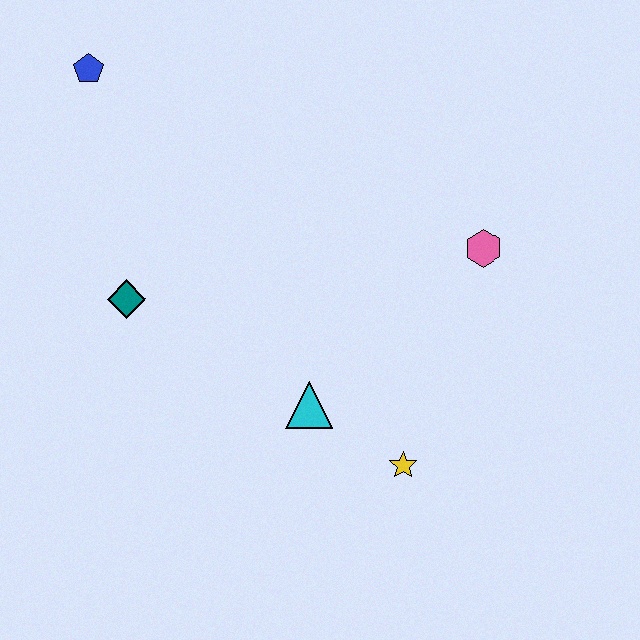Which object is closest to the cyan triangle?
The yellow star is closest to the cyan triangle.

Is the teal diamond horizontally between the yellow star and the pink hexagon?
No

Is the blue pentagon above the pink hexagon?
Yes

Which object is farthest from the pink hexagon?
The blue pentagon is farthest from the pink hexagon.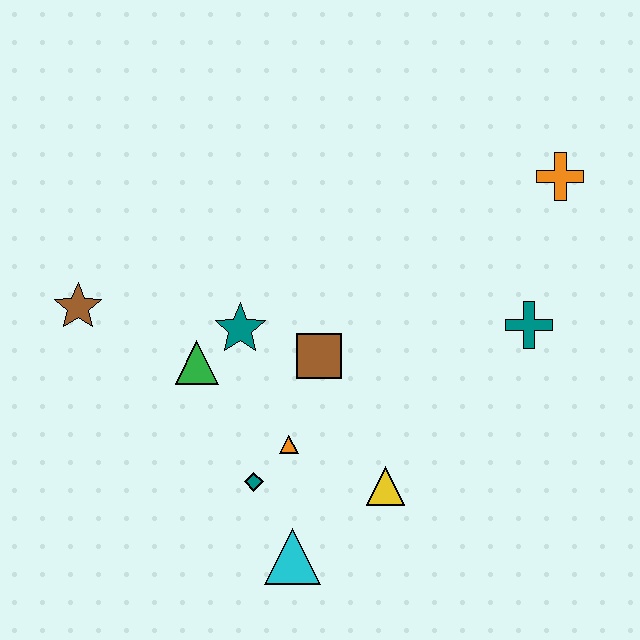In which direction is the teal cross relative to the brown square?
The teal cross is to the right of the brown square.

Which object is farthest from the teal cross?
The brown star is farthest from the teal cross.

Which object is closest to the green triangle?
The teal star is closest to the green triangle.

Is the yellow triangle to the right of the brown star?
Yes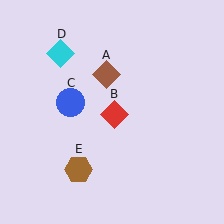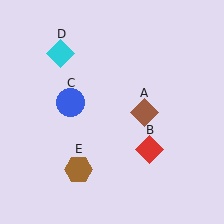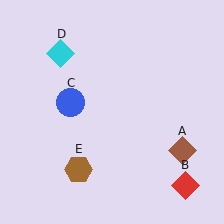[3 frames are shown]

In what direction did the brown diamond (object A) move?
The brown diamond (object A) moved down and to the right.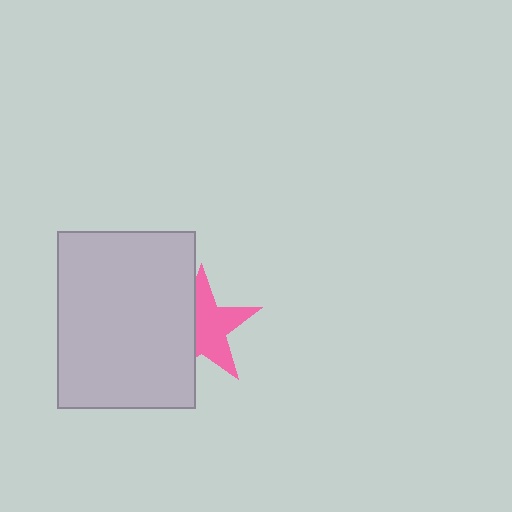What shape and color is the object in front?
The object in front is a light gray rectangle.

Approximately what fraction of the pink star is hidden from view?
Roughly 40% of the pink star is hidden behind the light gray rectangle.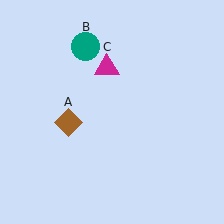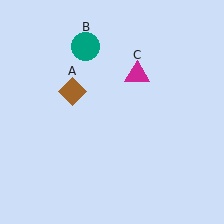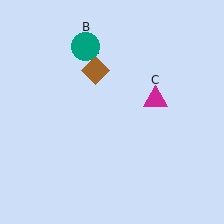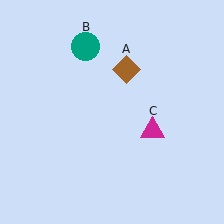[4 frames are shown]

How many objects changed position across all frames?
2 objects changed position: brown diamond (object A), magenta triangle (object C).